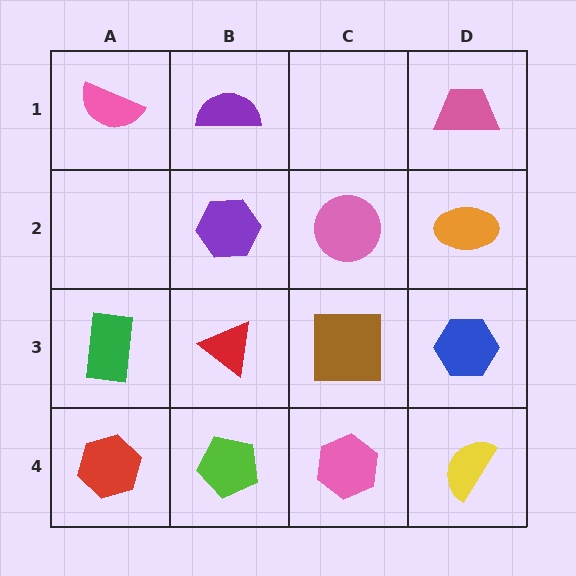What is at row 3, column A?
A green rectangle.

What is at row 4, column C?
A pink hexagon.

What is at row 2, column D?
An orange ellipse.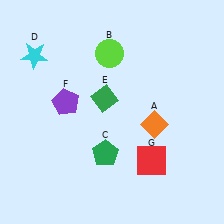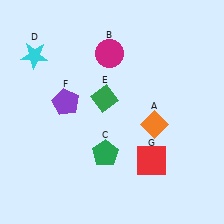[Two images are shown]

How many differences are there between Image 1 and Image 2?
There is 1 difference between the two images.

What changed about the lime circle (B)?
In Image 1, B is lime. In Image 2, it changed to magenta.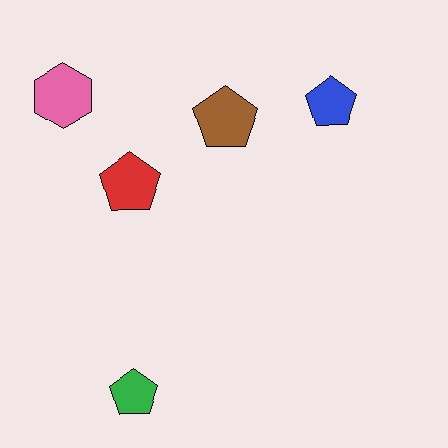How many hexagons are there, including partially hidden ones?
There is 1 hexagon.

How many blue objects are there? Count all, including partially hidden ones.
There is 1 blue object.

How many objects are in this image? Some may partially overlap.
There are 5 objects.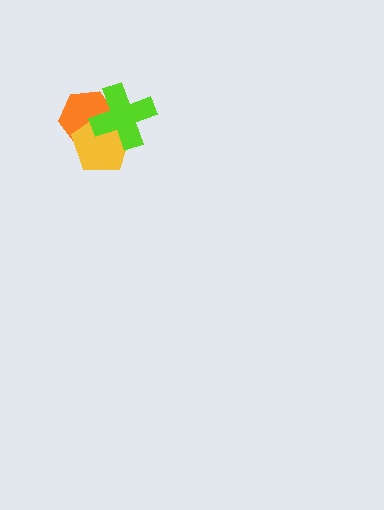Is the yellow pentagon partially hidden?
Yes, it is partially covered by another shape.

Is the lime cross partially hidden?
No, no other shape covers it.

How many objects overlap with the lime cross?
2 objects overlap with the lime cross.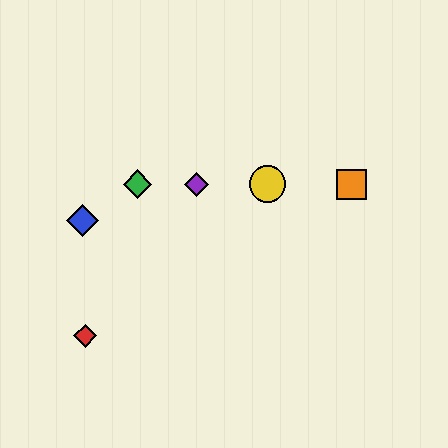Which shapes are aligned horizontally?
The green diamond, the yellow circle, the purple diamond, the orange square are aligned horizontally.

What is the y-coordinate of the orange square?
The orange square is at y≈184.